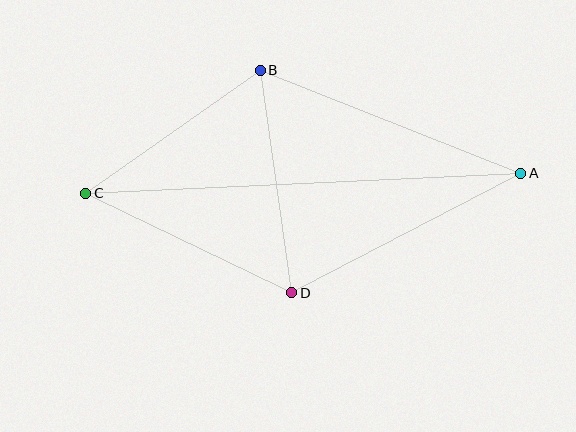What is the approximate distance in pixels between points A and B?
The distance between A and B is approximately 280 pixels.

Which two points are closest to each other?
Points B and C are closest to each other.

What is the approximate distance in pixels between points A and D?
The distance between A and D is approximately 258 pixels.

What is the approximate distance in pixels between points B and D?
The distance between B and D is approximately 225 pixels.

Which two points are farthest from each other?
Points A and C are farthest from each other.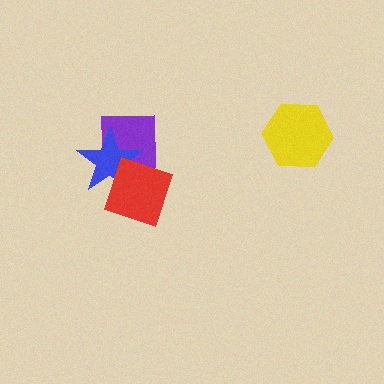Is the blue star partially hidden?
Yes, it is partially covered by another shape.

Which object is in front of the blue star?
The red diamond is in front of the blue star.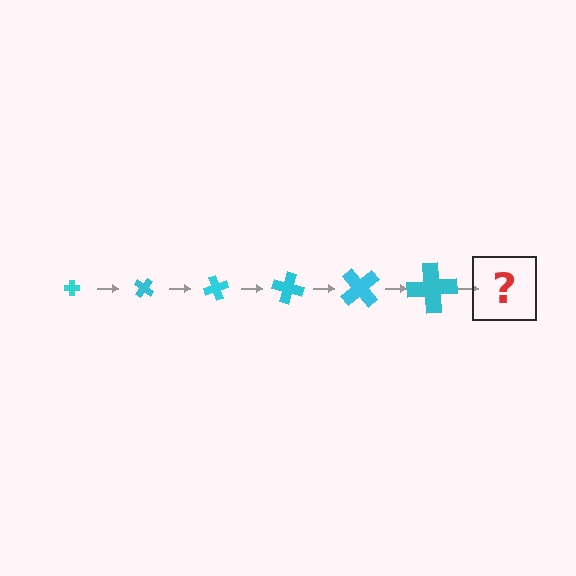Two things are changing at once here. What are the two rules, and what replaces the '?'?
The two rules are that the cross grows larger each step and it rotates 35 degrees each step. The '?' should be a cross, larger than the previous one and rotated 210 degrees from the start.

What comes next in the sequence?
The next element should be a cross, larger than the previous one and rotated 210 degrees from the start.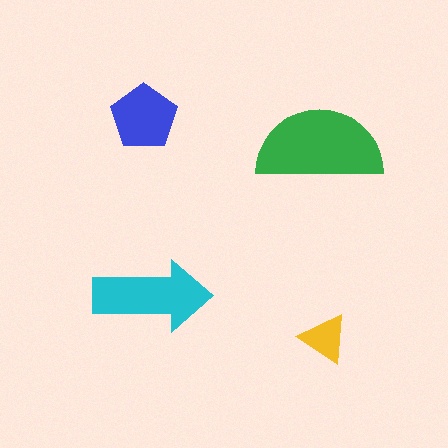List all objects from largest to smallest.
The green semicircle, the cyan arrow, the blue pentagon, the yellow triangle.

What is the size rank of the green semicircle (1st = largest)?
1st.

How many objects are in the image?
There are 4 objects in the image.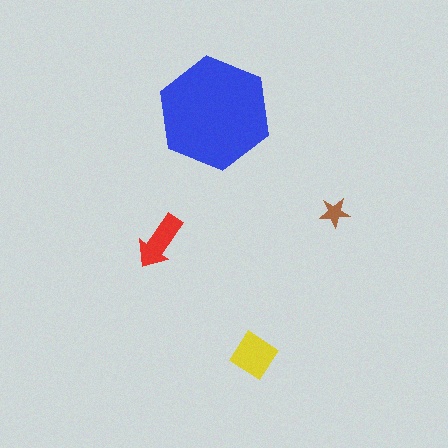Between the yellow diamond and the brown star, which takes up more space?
The yellow diamond.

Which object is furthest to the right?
The brown star is rightmost.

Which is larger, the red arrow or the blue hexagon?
The blue hexagon.